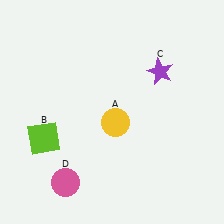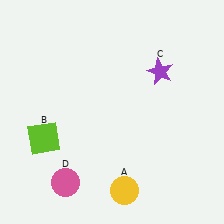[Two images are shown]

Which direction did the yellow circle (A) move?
The yellow circle (A) moved down.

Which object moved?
The yellow circle (A) moved down.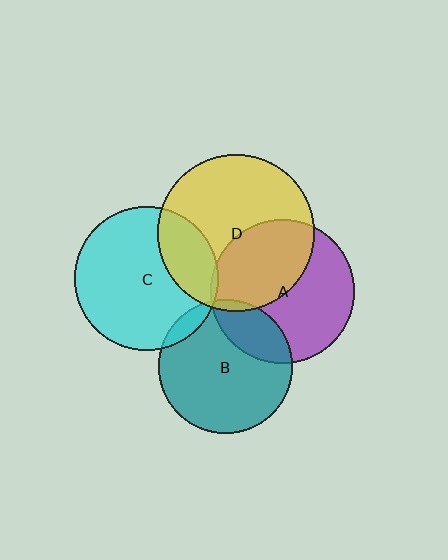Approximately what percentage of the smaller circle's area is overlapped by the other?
Approximately 25%.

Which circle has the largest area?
Circle D (yellow).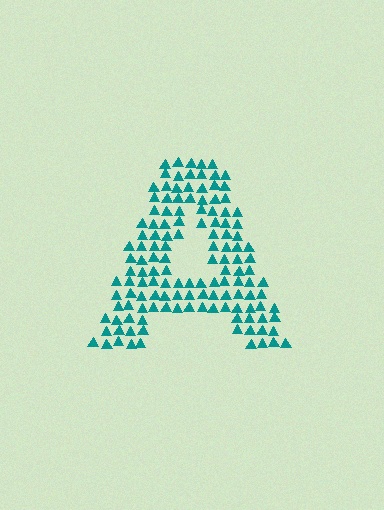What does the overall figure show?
The overall figure shows the letter A.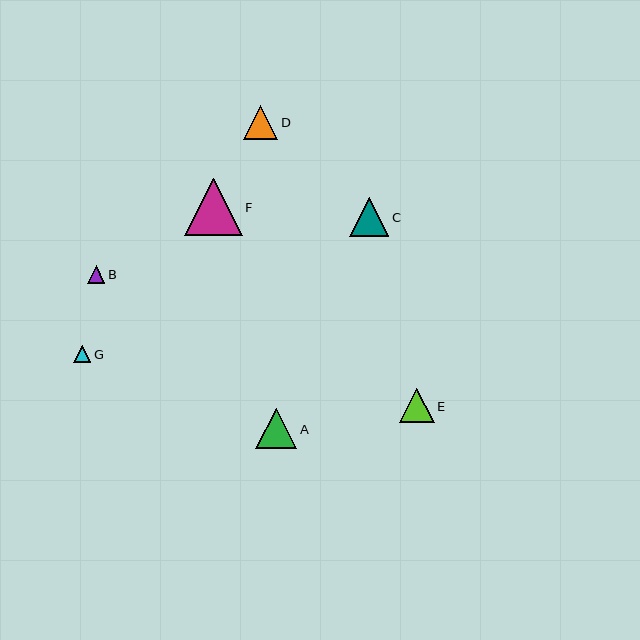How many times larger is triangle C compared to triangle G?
Triangle C is approximately 2.3 times the size of triangle G.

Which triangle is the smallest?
Triangle G is the smallest with a size of approximately 17 pixels.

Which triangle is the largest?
Triangle F is the largest with a size of approximately 58 pixels.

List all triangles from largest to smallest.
From largest to smallest: F, A, C, D, E, B, G.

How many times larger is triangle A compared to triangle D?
Triangle A is approximately 1.2 times the size of triangle D.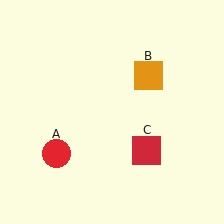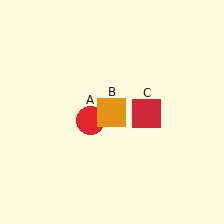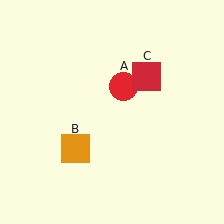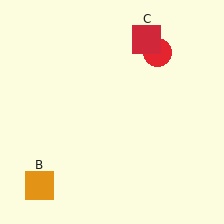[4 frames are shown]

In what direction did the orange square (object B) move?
The orange square (object B) moved down and to the left.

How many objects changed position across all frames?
3 objects changed position: red circle (object A), orange square (object B), red square (object C).